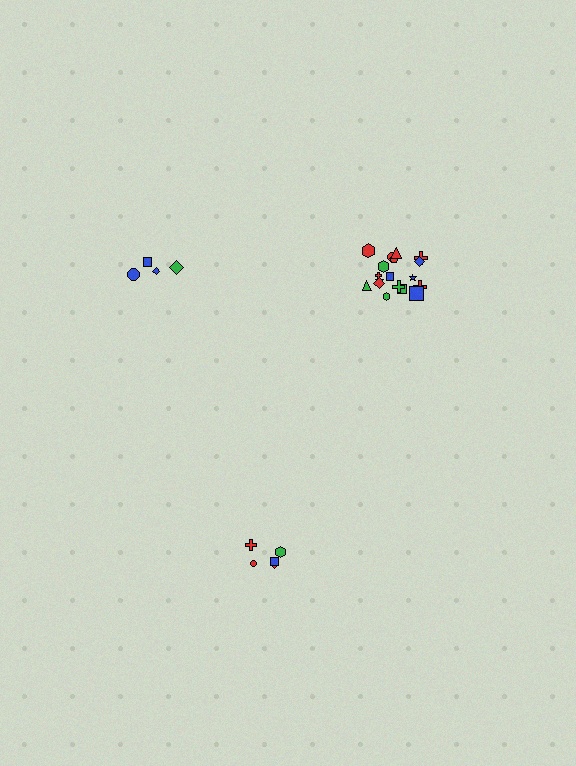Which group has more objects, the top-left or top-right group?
The top-right group.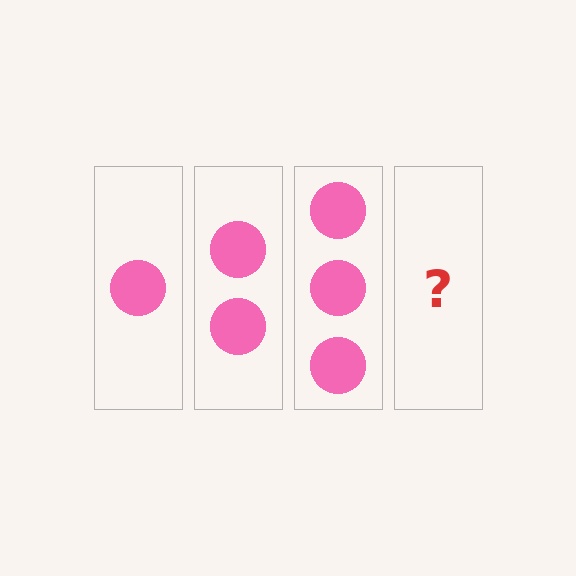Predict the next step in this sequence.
The next step is 4 circles.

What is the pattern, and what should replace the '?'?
The pattern is that each step adds one more circle. The '?' should be 4 circles.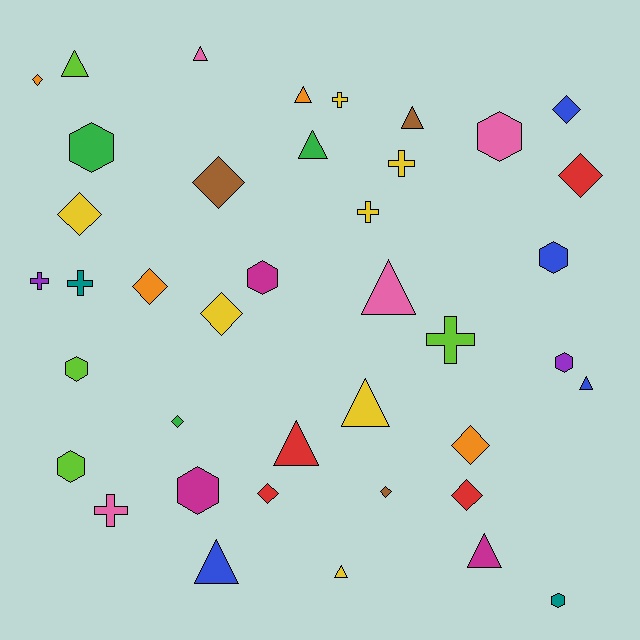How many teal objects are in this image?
There are 2 teal objects.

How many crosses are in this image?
There are 7 crosses.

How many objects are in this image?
There are 40 objects.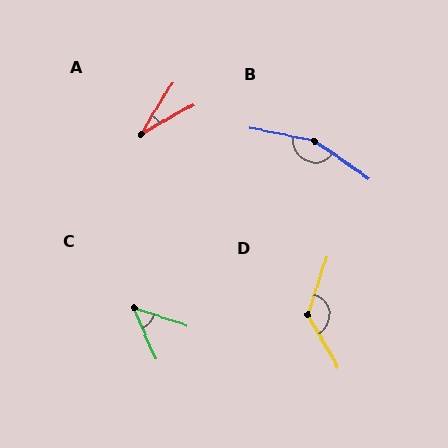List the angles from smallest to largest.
A (29°), C (49°), D (132°), B (156°).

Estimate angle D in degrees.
Approximately 132 degrees.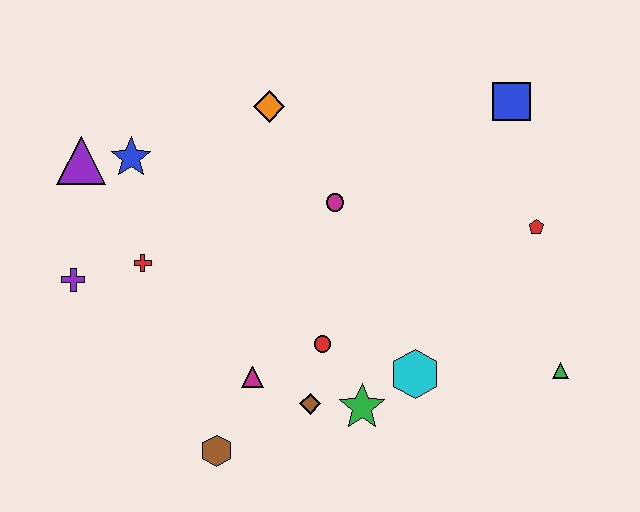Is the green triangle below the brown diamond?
No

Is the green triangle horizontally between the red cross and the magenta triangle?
No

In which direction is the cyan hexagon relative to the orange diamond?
The cyan hexagon is below the orange diamond.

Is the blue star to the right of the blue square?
No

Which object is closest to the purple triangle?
The blue star is closest to the purple triangle.